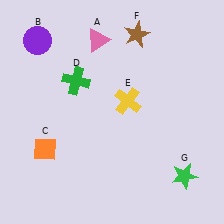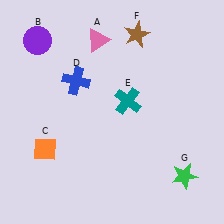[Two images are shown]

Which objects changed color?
D changed from green to blue. E changed from yellow to teal.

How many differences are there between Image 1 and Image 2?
There are 2 differences between the two images.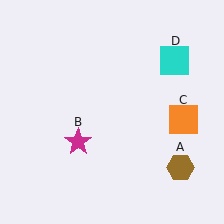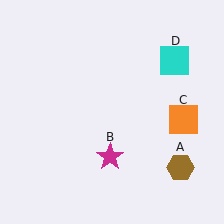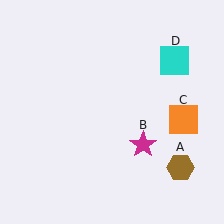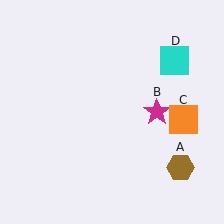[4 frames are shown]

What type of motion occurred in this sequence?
The magenta star (object B) rotated counterclockwise around the center of the scene.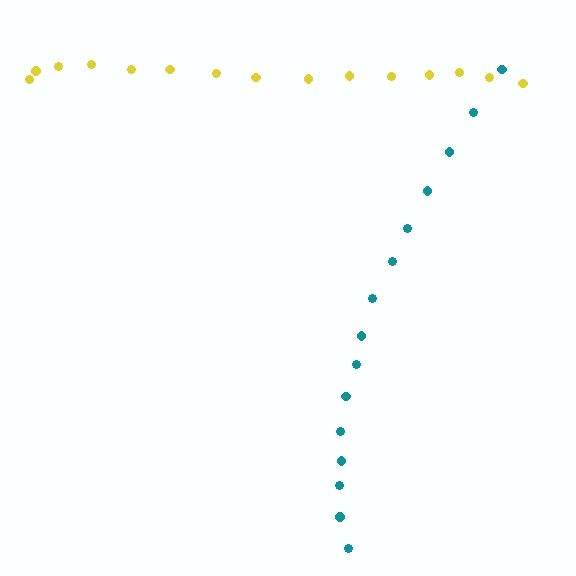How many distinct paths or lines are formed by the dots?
There are 2 distinct paths.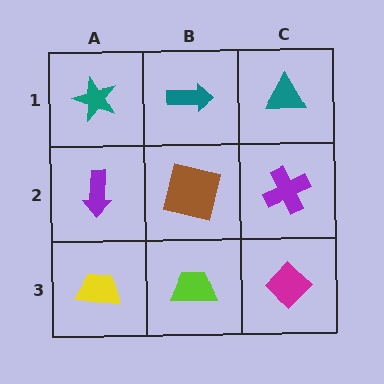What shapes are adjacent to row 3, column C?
A purple cross (row 2, column C), a lime trapezoid (row 3, column B).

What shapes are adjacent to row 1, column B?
A brown square (row 2, column B), a teal star (row 1, column A), a teal triangle (row 1, column C).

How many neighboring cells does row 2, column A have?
3.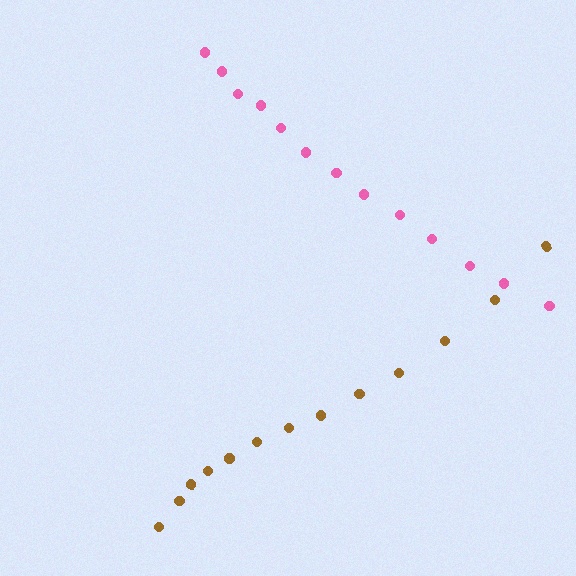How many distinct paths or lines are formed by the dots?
There are 2 distinct paths.